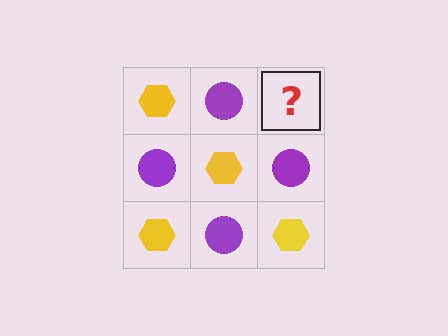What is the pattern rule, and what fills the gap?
The rule is that it alternates yellow hexagon and purple circle in a checkerboard pattern. The gap should be filled with a yellow hexagon.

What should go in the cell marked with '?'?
The missing cell should contain a yellow hexagon.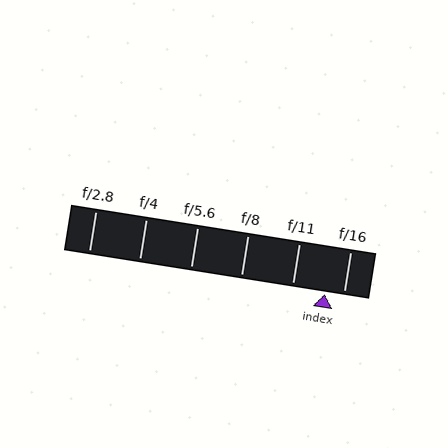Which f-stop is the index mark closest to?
The index mark is closest to f/16.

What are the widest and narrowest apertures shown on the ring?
The widest aperture shown is f/2.8 and the narrowest is f/16.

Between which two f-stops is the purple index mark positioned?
The index mark is between f/11 and f/16.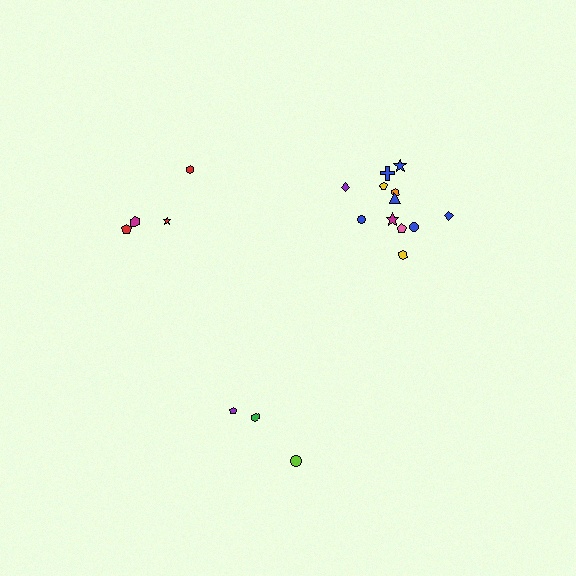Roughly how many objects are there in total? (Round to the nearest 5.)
Roughly 20 objects in total.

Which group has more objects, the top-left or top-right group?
The top-right group.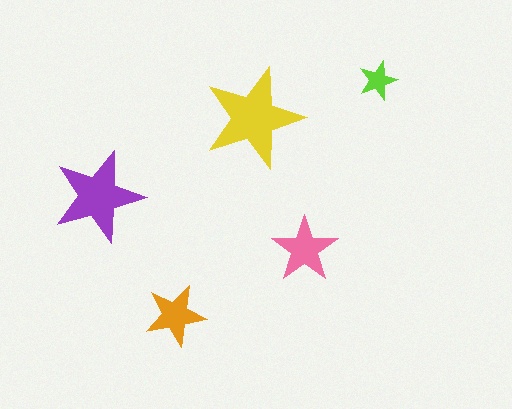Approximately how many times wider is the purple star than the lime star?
About 2.5 times wider.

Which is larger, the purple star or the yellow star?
The yellow one.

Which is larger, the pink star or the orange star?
The pink one.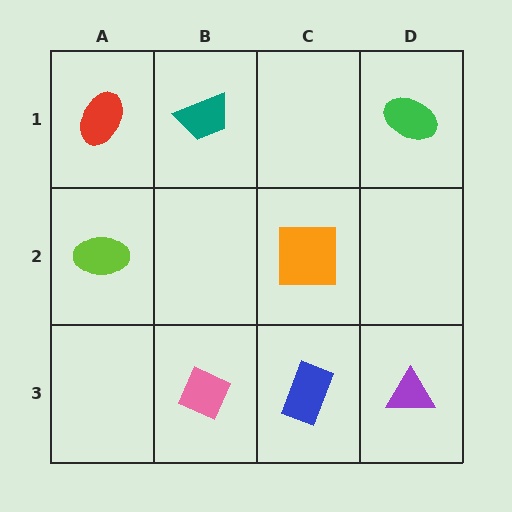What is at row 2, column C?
An orange square.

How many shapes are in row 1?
3 shapes.